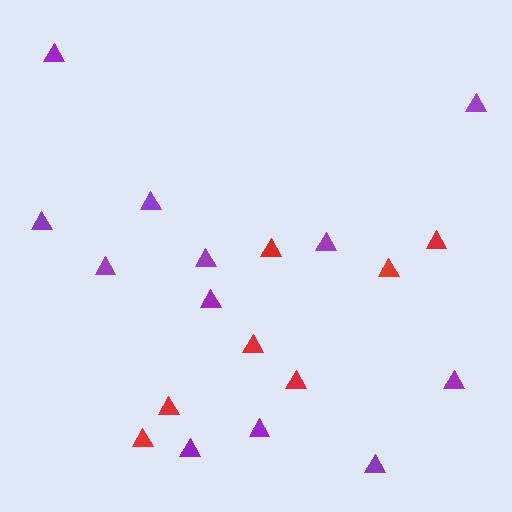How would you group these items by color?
There are 2 groups: one group of red triangles (7) and one group of purple triangles (12).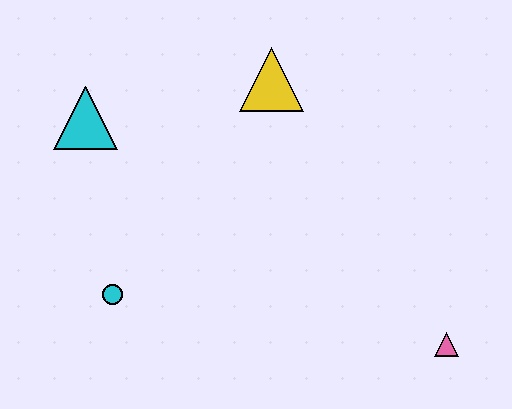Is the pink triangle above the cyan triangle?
No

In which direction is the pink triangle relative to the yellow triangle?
The pink triangle is below the yellow triangle.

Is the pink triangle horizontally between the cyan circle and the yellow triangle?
No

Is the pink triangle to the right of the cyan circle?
Yes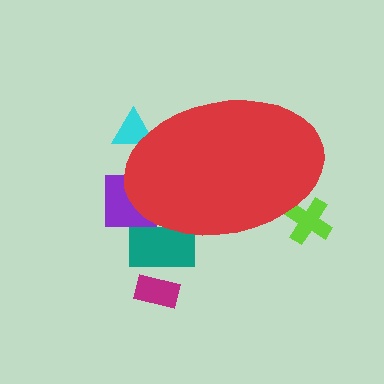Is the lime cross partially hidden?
Yes, the lime cross is partially hidden behind the red ellipse.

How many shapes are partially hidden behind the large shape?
4 shapes are partially hidden.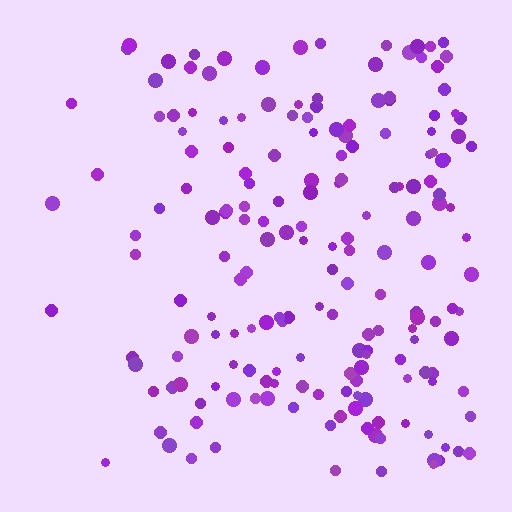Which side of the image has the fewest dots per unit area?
The left.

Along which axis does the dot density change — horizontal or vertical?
Horizontal.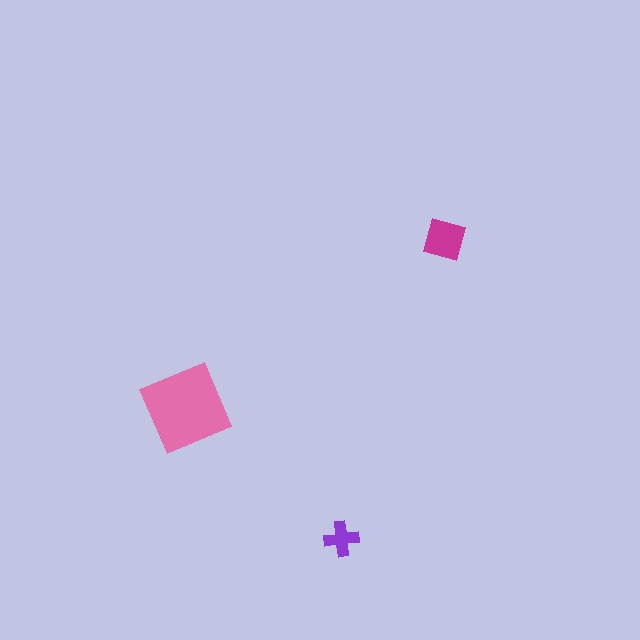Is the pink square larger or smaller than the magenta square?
Larger.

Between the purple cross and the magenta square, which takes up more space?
The magenta square.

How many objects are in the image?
There are 3 objects in the image.